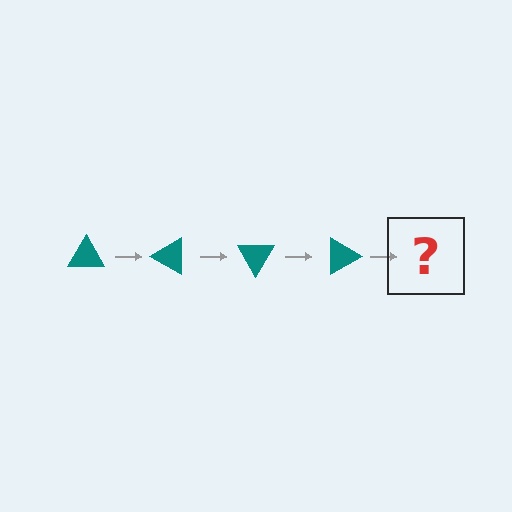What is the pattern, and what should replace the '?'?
The pattern is that the triangle rotates 30 degrees each step. The '?' should be a teal triangle rotated 120 degrees.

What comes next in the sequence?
The next element should be a teal triangle rotated 120 degrees.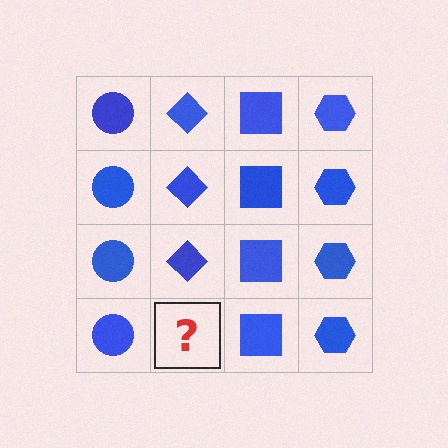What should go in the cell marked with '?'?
The missing cell should contain a blue diamond.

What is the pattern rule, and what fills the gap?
The rule is that each column has a consistent shape. The gap should be filled with a blue diamond.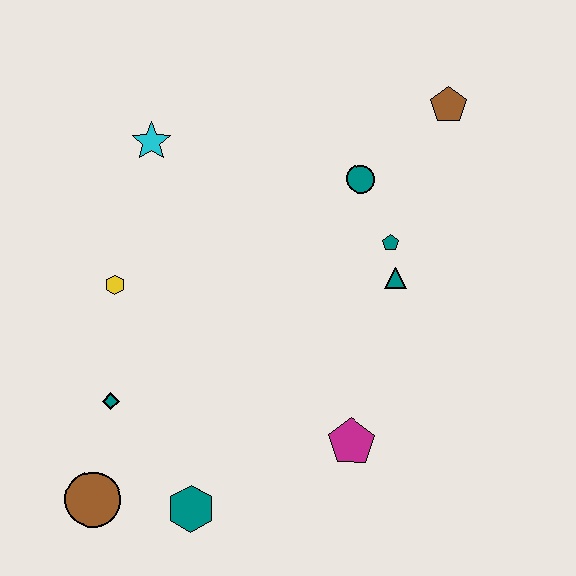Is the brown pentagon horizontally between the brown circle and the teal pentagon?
No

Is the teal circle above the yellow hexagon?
Yes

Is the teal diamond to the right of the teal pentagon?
No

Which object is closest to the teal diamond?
The brown circle is closest to the teal diamond.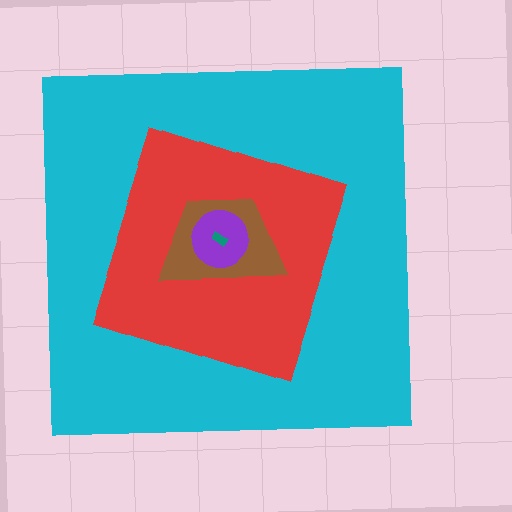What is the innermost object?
The teal rectangle.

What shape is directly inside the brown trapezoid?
The purple circle.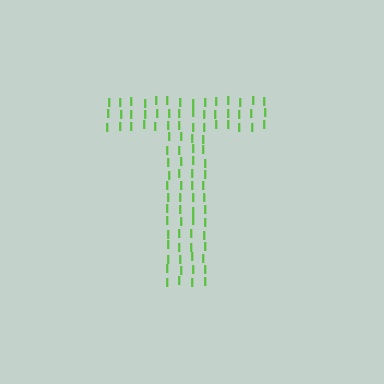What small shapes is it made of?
It is made of small letter I's.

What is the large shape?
The large shape is the letter T.